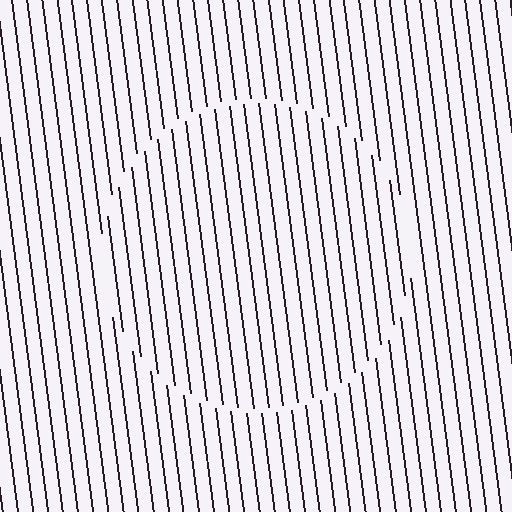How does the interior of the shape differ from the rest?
The interior of the shape contains the same grating, shifted by half a period — the contour is defined by the phase discontinuity where line-ends from the inner and outer gratings abut.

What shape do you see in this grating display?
An illusory circle. The interior of the shape contains the same grating, shifted by half a period — the contour is defined by the phase discontinuity where line-ends from the inner and outer gratings abut.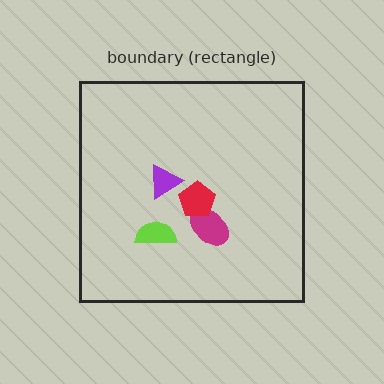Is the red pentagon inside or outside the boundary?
Inside.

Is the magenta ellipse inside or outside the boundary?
Inside.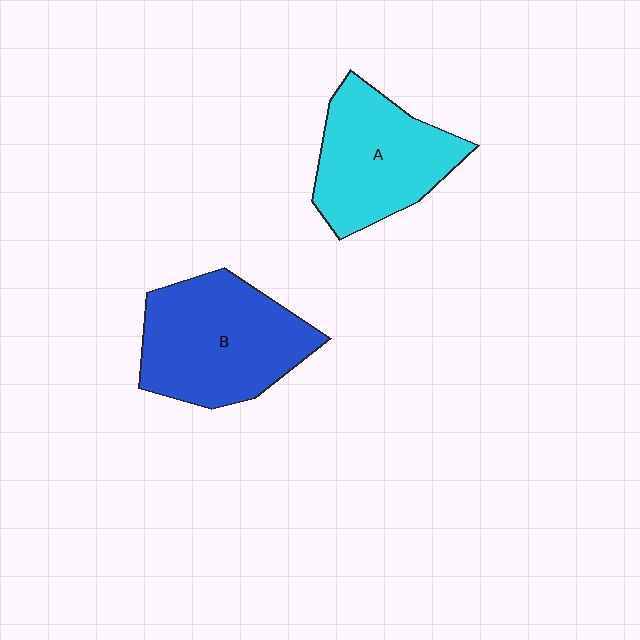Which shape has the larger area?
Shape B (blue).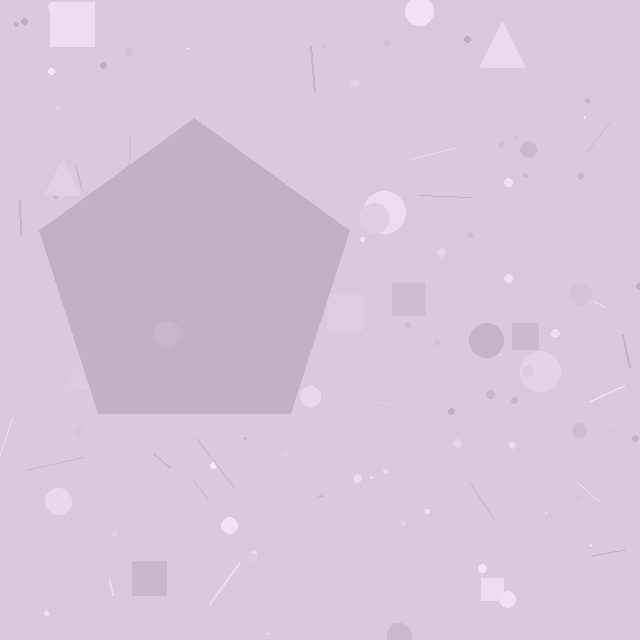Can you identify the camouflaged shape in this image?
The camouflaged shape is a pentagon.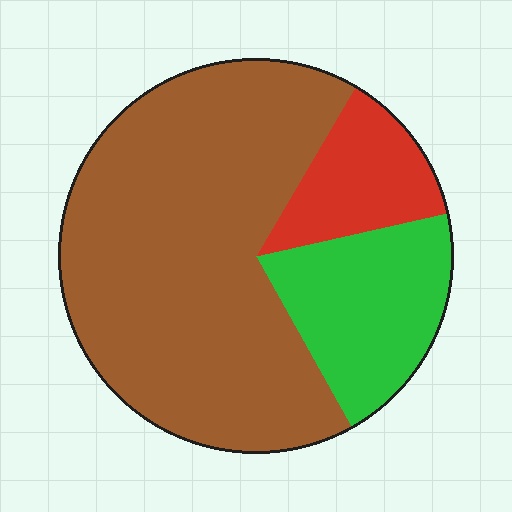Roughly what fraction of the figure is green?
Green covers around 20% of the figure.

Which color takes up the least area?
Red, at roughly 15%.